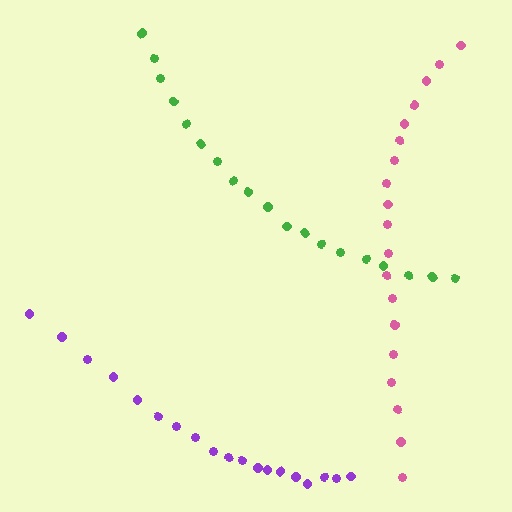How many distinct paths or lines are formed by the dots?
There are 3 distinct paths.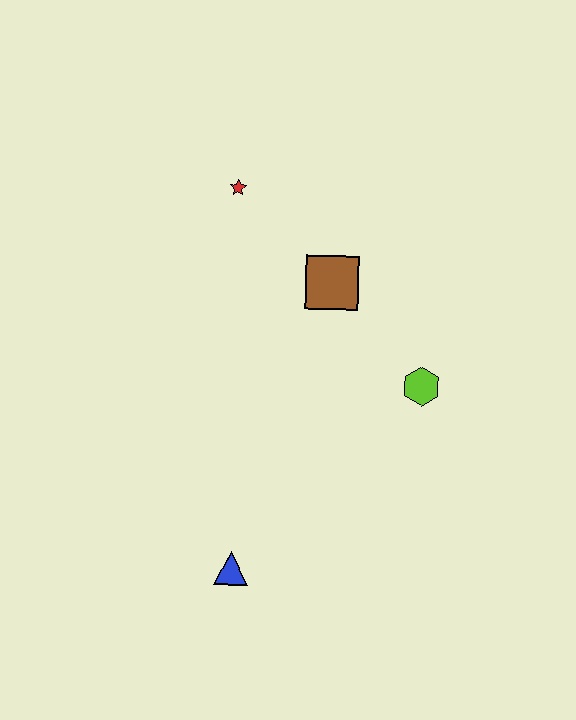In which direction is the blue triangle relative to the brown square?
The blue triangle is below the brown square.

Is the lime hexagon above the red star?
No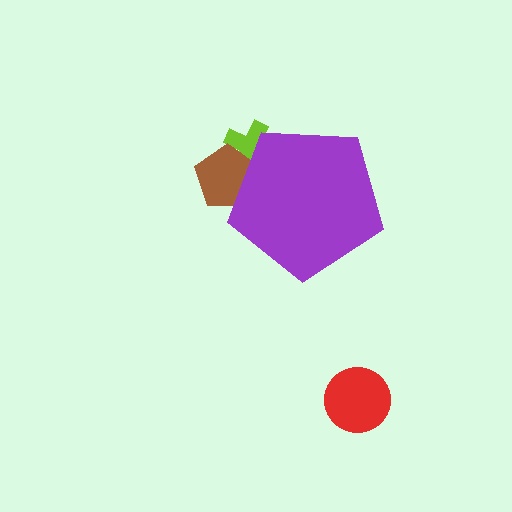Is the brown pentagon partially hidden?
Yes, the brown pentagon is partially hidden behind the purple pentagon.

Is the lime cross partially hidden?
Yes, the lime cross is partially hidden behind the purple pentagon.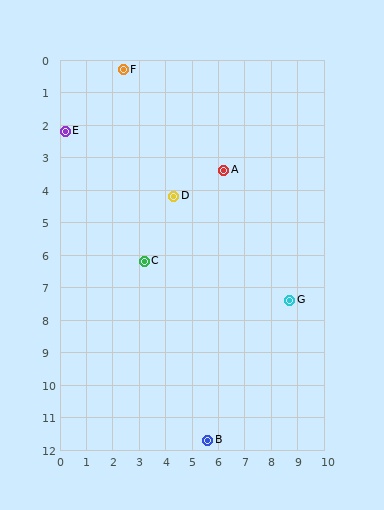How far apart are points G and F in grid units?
Points G and F are about 9.5 grid units apart.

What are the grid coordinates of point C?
Point C is at approximately (3.2, 6.2).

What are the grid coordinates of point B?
Point B is at approximately (5.6, 11.7).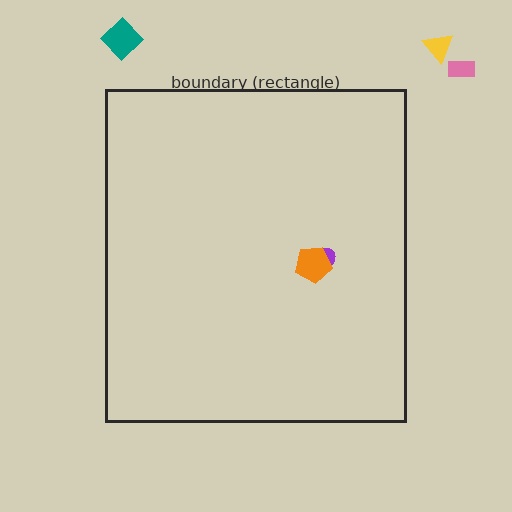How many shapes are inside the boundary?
2 inside, 3 outside.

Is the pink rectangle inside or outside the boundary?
Outside.